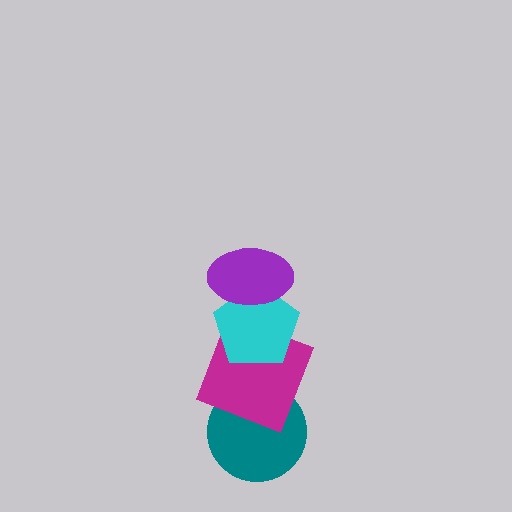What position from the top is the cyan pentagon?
The cyan pentagon is 2nd from the top.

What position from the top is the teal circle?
The teal circle is 4th from the top.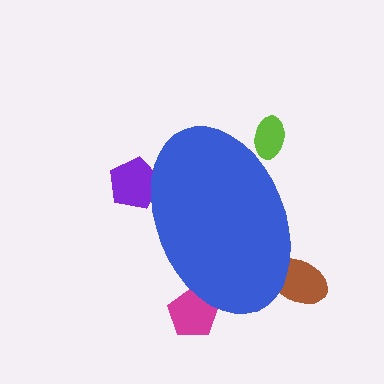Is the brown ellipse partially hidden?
Yes, the brown ellipse is partially hidden behind the blue ellipse.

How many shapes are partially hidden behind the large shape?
4 shapes are partially hidden.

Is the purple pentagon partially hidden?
Yes, the purple pentagon is partially hidden behind the blue ellipse.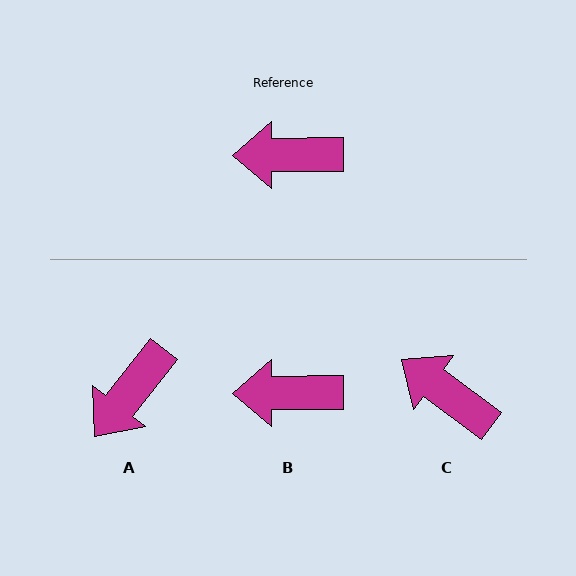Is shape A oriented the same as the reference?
No, it is off by about 51 degrees.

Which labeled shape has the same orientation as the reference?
B.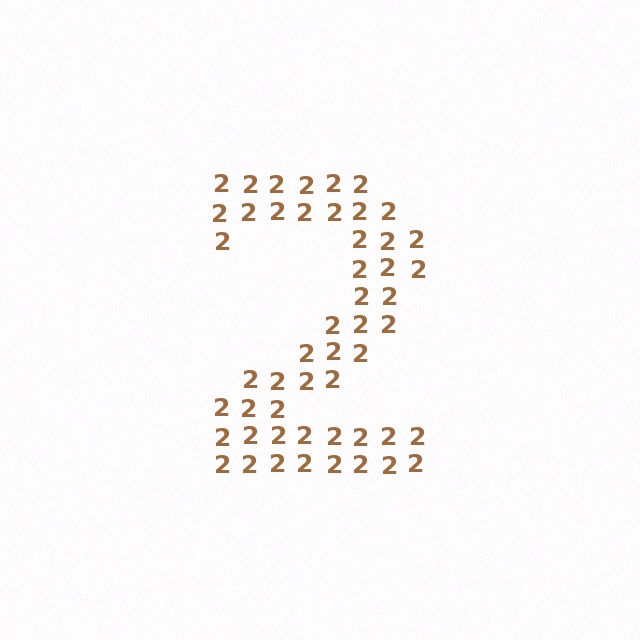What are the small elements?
The small elements are digit 2's.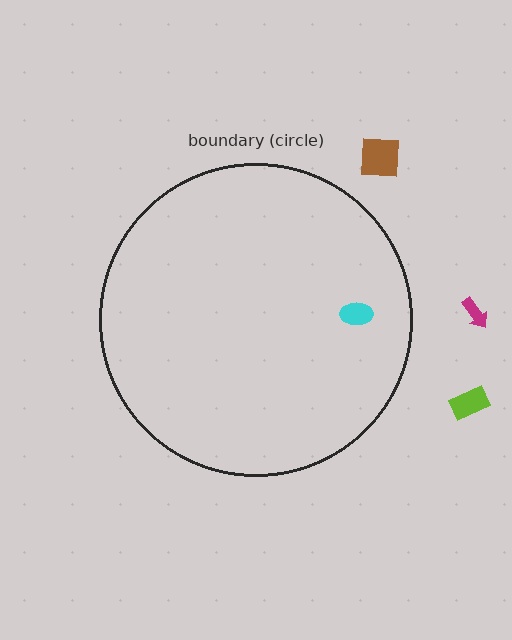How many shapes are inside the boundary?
1 inside, 3 outside.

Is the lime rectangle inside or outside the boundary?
Outside.